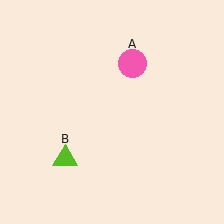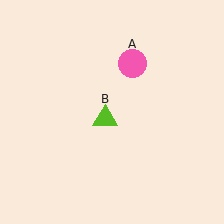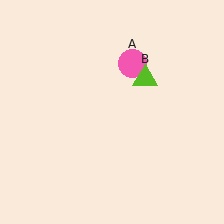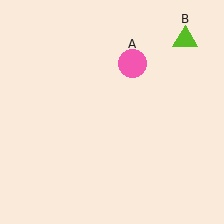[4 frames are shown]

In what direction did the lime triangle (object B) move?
The lime triangle (object B) moved up and to the right.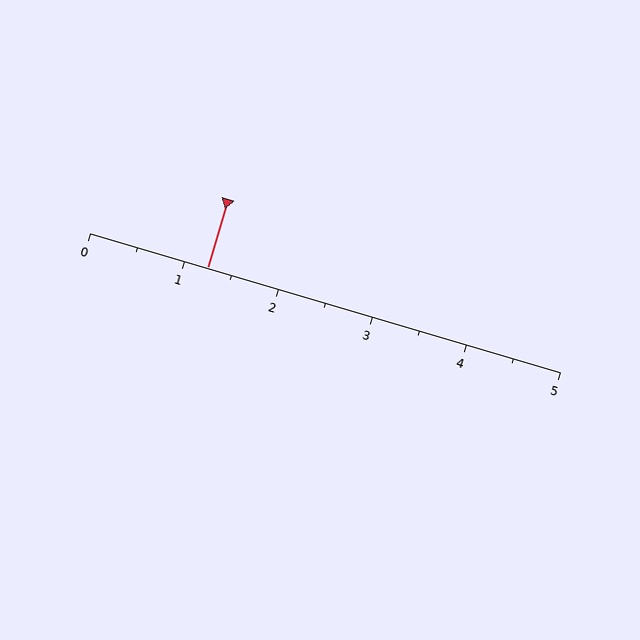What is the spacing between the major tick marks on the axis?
The major ticks are spaced 1 apart.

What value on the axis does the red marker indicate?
The marker indicates approximately 1.2.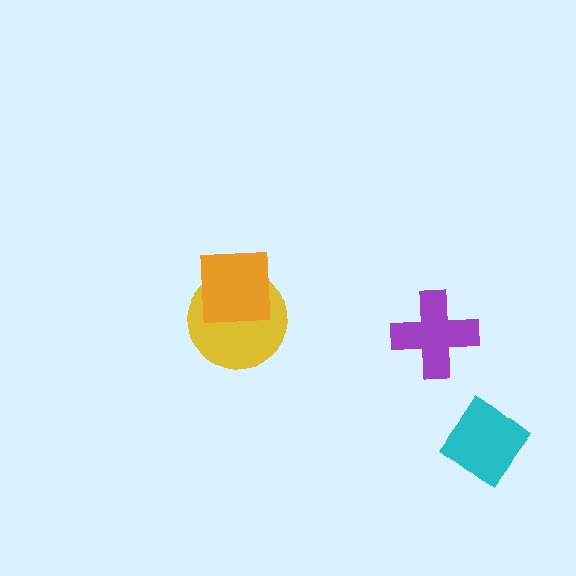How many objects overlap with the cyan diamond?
0 objects overlap with the cyan diamond.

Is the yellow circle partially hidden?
Yes, it is partially covered by another shape.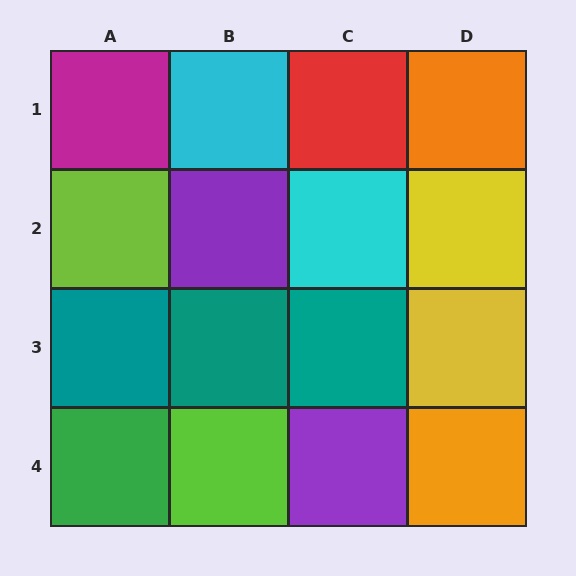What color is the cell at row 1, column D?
Orange.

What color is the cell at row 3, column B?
Teal.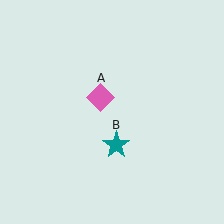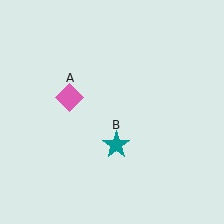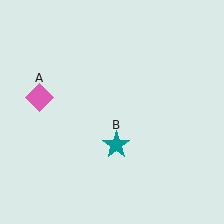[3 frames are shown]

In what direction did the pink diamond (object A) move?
The pink diamond (object A) moved left.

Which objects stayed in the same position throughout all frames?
Teal star (object B) remained stationary.